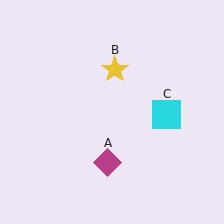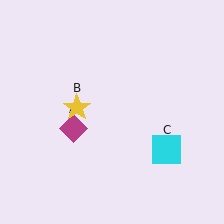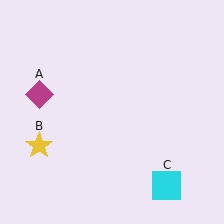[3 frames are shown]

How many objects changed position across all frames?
3 objects changed position: magenta diamond (object A), yellow star (object B), cyan square (object C).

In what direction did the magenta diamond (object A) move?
The magenta diamond (object A) moved up and to the left.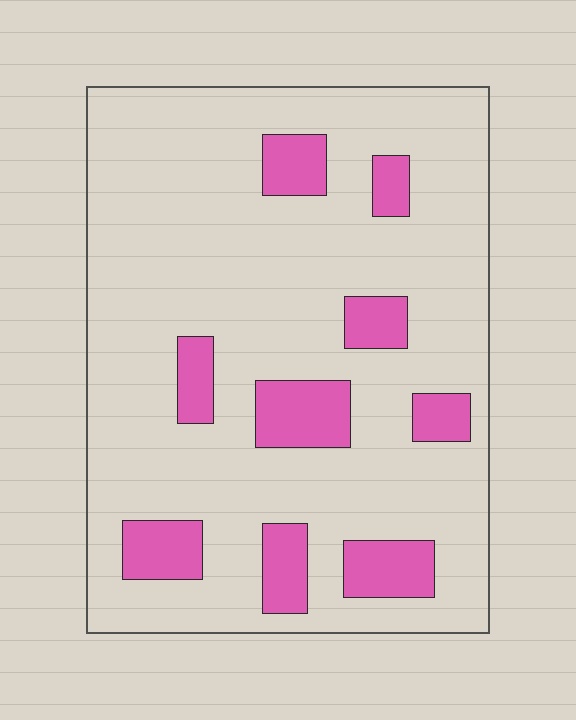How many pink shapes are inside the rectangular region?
9.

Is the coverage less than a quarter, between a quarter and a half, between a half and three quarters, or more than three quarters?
Less than a quarter.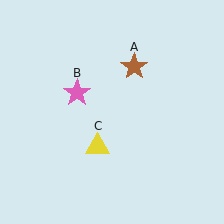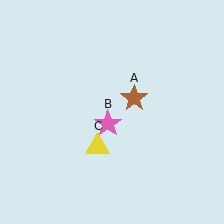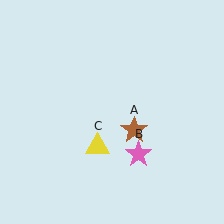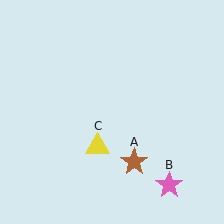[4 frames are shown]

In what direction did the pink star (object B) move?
The pink star (object B) moved down and to the right.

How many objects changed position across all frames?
2 objects changed position: brown star (object A), pink star (object B).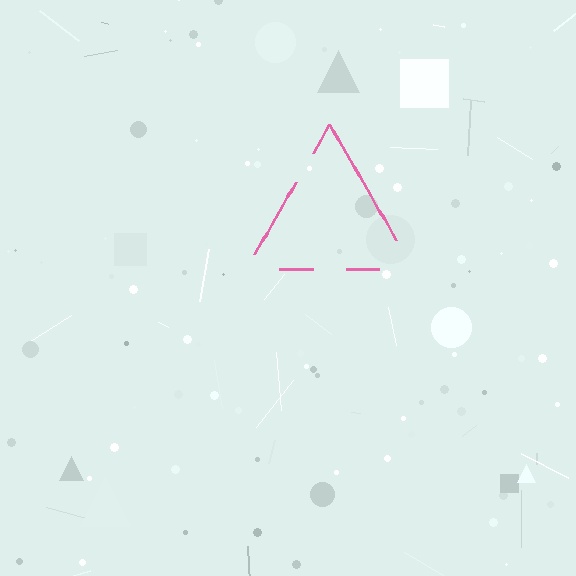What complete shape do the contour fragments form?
The contour fragments form a triangle.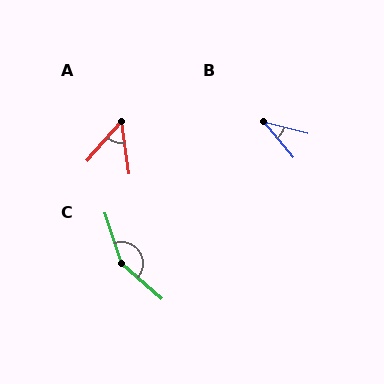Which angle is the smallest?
B, at approximately 36 degrees.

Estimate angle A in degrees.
Approximately 49 degrees.